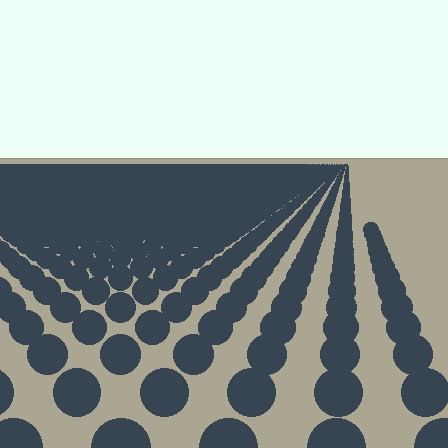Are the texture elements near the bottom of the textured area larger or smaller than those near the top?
Larger. Near the bottom, elements are closer to the viewer and appear at a bigger on-screen size.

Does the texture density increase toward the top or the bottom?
Density increases toward the top.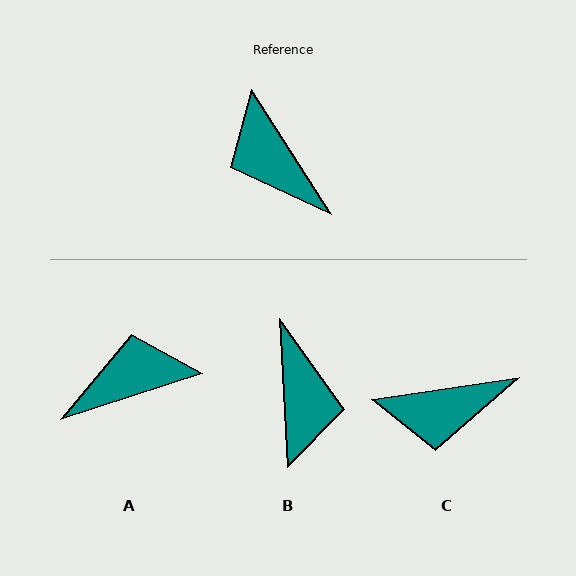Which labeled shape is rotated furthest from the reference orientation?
B, about 151 degrees away.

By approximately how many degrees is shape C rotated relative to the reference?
Approximately 66 degrees counter-clockwise.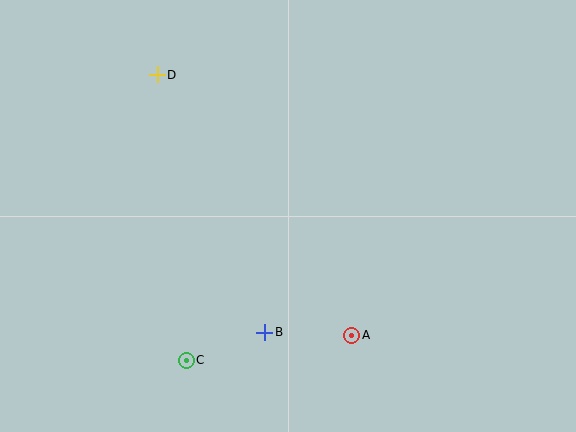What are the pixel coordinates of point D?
Point D is at (157, 75).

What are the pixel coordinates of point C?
Point C is at (186, 360).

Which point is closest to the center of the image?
Point B at (265, 332) is closest to the center.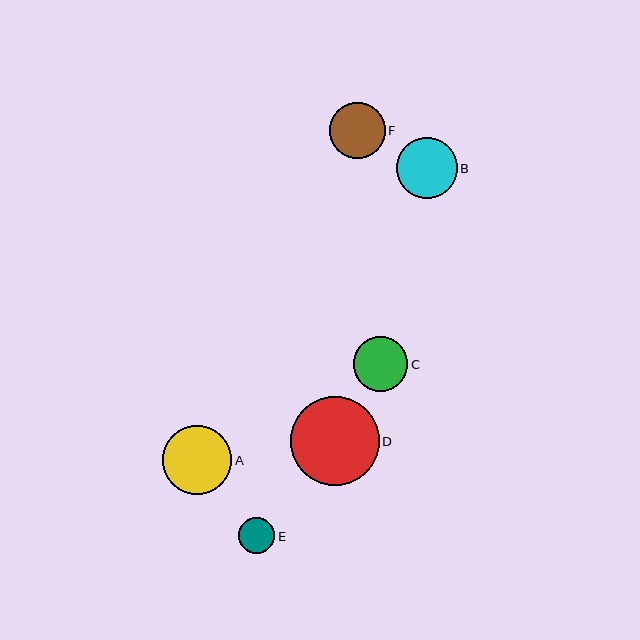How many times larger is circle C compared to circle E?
Circle C is approximately 1.5 times the size of circle E.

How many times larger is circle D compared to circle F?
Circle D is approximately 1.6 times the size of circle F.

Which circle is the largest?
Circle D is the largest with a size of approximately 89 pixels.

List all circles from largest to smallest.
From largest to smallest: D, A, B, F, C, E.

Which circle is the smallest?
Circle E is the smallest with a size of approximately 36 pixels.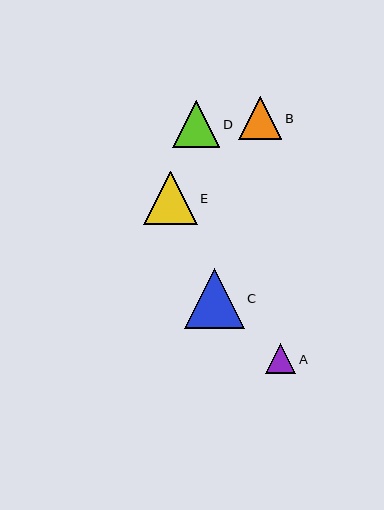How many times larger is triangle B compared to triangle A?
Triangle B is approximately 1.4 times the size of triangle A.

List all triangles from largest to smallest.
From largest to smallest: C, E, D, B, A.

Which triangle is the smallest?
Triangle A is the smallest with a size of approximately 31 pixels.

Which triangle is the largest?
Triangle C is the largest with a size of approximately 60 pixels.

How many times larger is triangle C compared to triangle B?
Triangle C is approximately 1.4 times the size of triangle B.